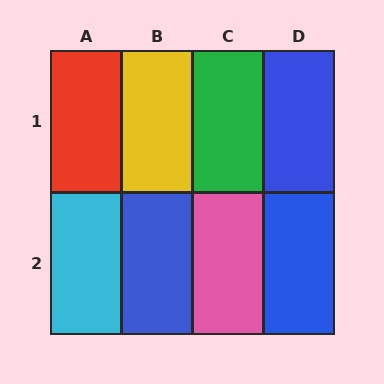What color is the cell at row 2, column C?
Pink.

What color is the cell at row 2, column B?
Blue.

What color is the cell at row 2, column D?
Blue.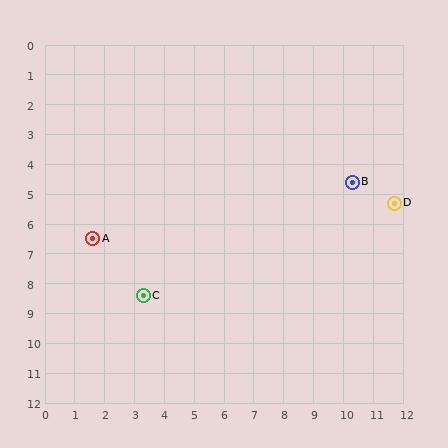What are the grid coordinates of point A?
Point A is at approximately (1.6, 6.5).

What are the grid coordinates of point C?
Point C is at approximately (3.3, 8.4).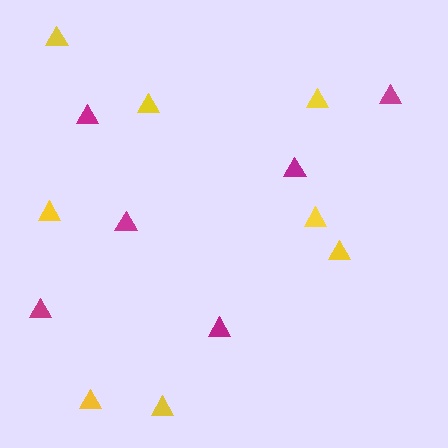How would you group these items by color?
There are 2 groups: one group of yellow triangles (8) and one group of magenta triangles (6).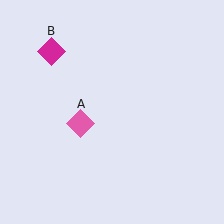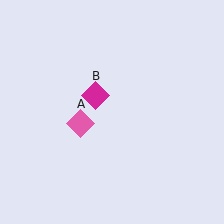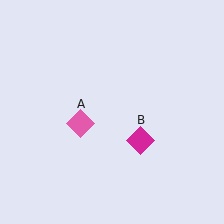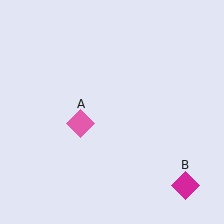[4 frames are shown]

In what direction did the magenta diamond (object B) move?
The magenta diamond (object B) moved down and to the right.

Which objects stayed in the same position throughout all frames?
Pink diamond (object A) remained stationary.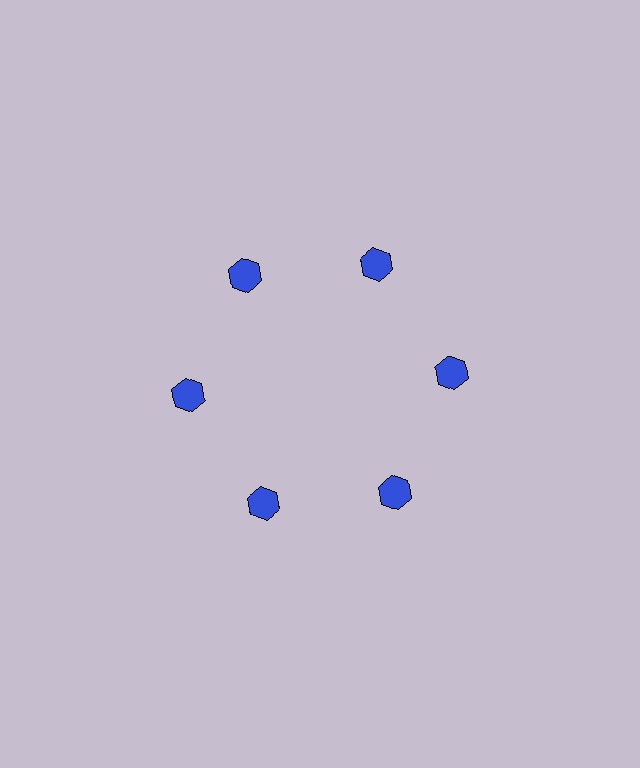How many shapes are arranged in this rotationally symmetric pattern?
There are 6 shapes, arranged in 6 groups of 1.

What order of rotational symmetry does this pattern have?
This pattern has 6-fold rotational symmetry.